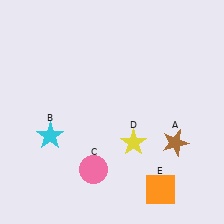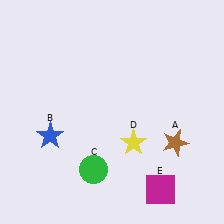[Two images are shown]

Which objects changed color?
B changed from cyan to blue. C changed from pink to green. E changed from orange to magenta.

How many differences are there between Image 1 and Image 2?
There are 3 differences between the two images.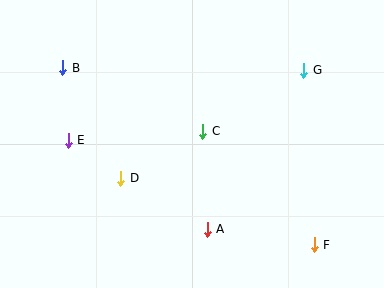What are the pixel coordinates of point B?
Point B is at (63, 68).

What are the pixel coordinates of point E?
Point E is at (68, 140).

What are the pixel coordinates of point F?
Point F is at (314, 245).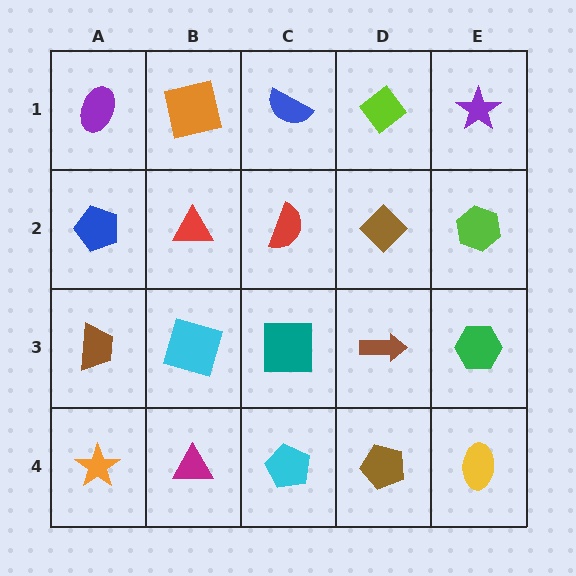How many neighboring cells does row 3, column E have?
3.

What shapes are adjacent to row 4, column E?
A green hexagon (row 3, column E), a brown pentagon (row 4, column D).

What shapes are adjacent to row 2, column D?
A lime diamond (row 1, column D), a brown arrow (row 3, column D), a red semicircle (row 2, column C), a lime hexagon (row 2, column E).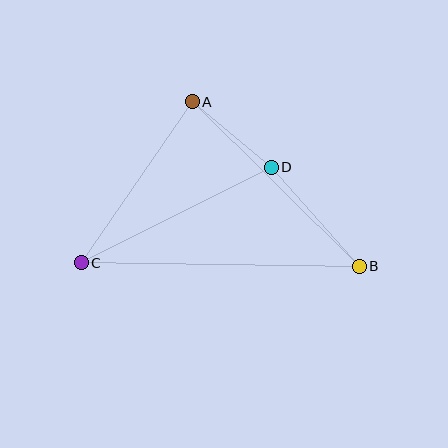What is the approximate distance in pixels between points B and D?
The distance between B and D is approximately 132 pixels.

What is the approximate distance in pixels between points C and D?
The distance between C and D is approximately 213 pixels.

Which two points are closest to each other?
Points A and D are closest to each other.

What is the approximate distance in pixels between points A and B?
The distance between A and B is approximately 234 pixels.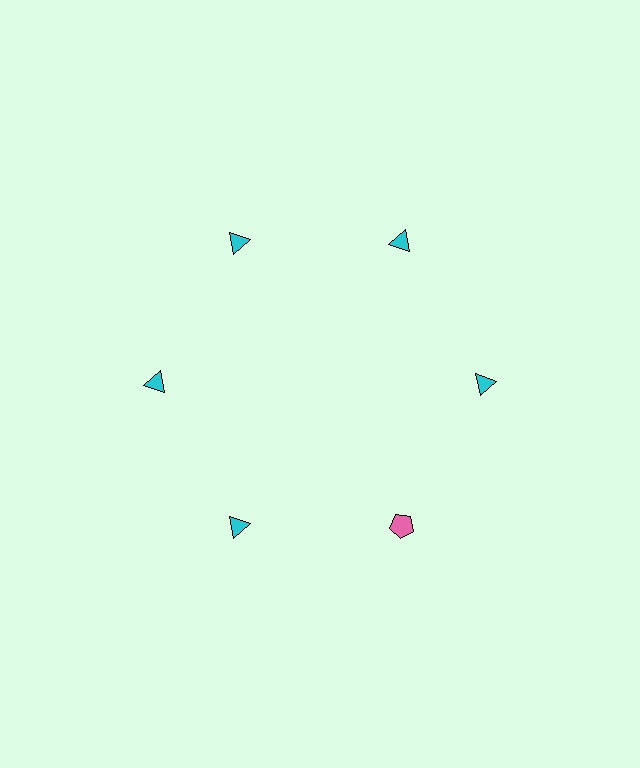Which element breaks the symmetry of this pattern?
The pink pentagon at roughly the 5 o'clock position breaks the symmetry. All other shapes are cyan triangles.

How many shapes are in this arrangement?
There are 6 shapes arranged in a ring pattern.